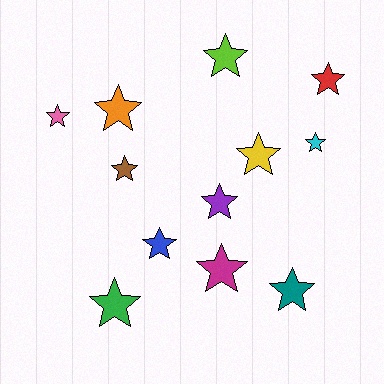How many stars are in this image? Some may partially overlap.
There are 12 stars.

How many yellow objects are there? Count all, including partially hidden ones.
There is 1 yellow object.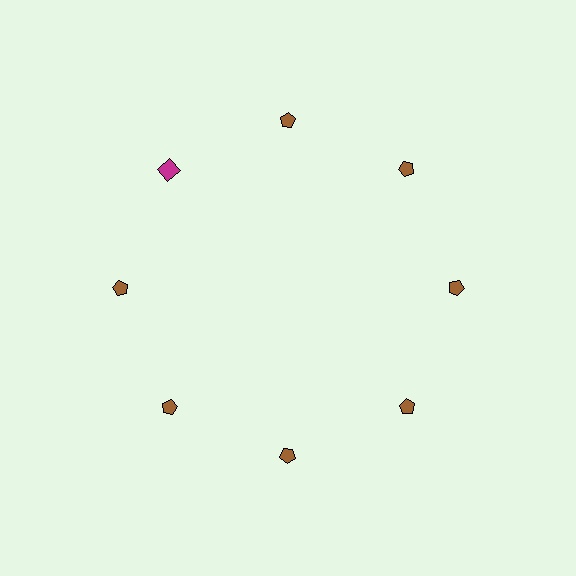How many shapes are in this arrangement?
There are 8 shapes arranged in a ring pattern.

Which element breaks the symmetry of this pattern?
The magenta square at roughly the 10 o'clock position breaks the symmetry. All other shapes are brown pentagons.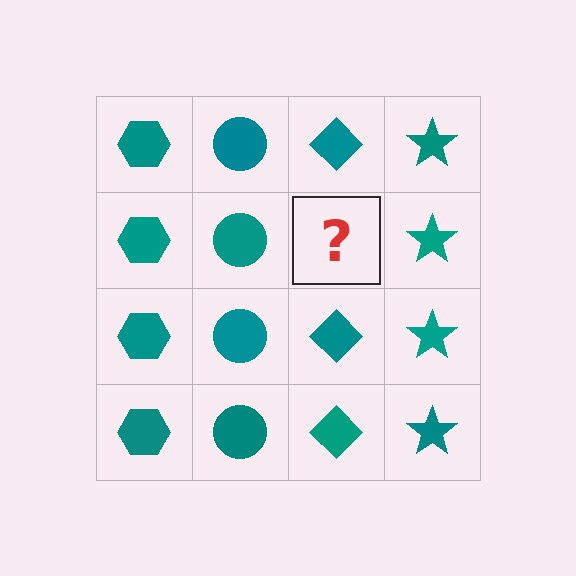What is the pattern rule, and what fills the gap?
The rule is that each column has a consistent shape. The gap should be filled with a teal diamond.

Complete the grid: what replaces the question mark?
The question mark should be replaced with a teal diamond.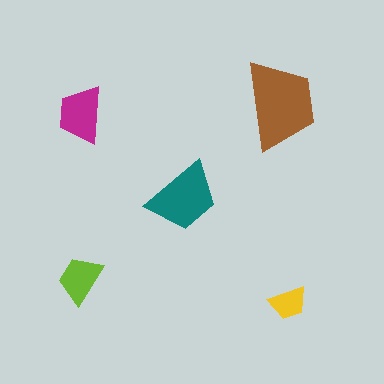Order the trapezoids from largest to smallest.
the brown one, the teal one, the magenta one, the lime one, the yellow one.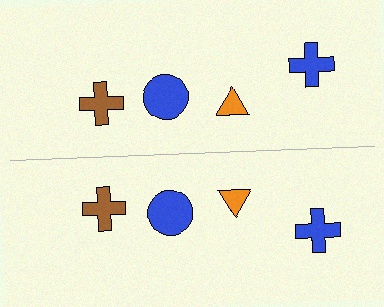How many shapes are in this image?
There are 8 shapes in this image.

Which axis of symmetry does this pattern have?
The pattern has a horizontal axis of symmetry running through the center of the image.